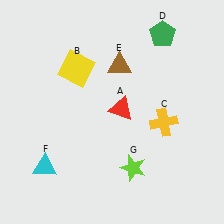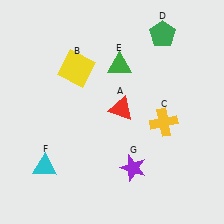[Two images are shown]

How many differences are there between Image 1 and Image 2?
There are 2 differences between the two images.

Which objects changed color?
E changed from brown to green. G changed from lime to purple.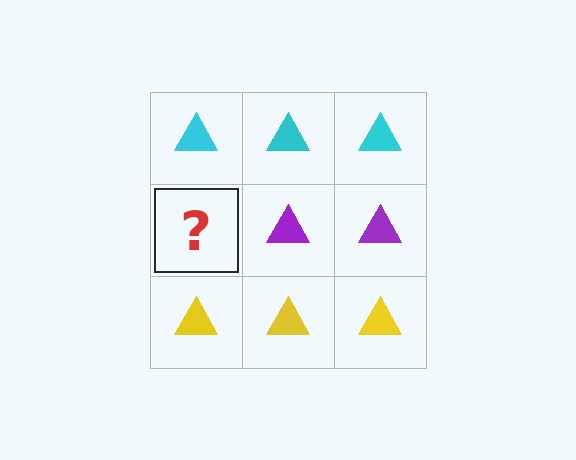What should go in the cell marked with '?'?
The missing cell should contain a purple triangle.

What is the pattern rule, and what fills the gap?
The rule is that each row has a consistent color. The gap should be filled with a purple triangle.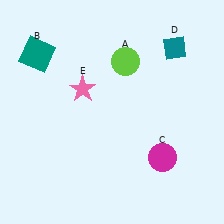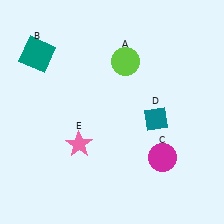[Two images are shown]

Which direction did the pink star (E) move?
The pink star (E) moved down.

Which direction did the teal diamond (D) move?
The teal diamond (D) moved down.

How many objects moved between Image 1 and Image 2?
2 objects moved between the two images.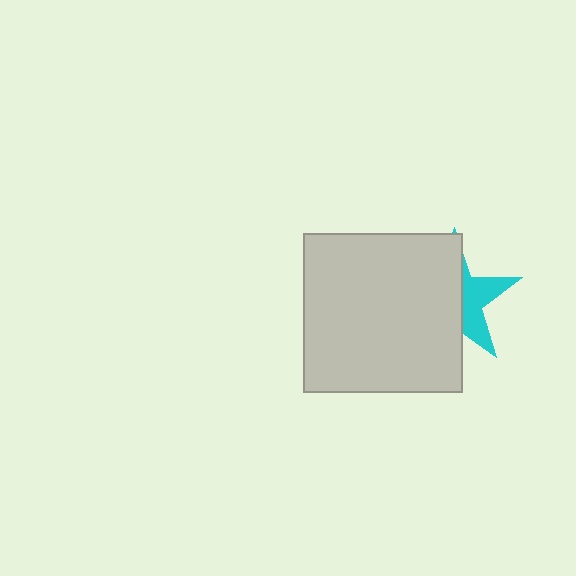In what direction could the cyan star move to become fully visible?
The cyan star could move right. That would shift it out from behind the light gray square entirely.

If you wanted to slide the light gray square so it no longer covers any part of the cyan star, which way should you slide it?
Slide it left — that is the most direct way to separate the two shapes.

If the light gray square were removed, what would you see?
You would see the complete cyan star.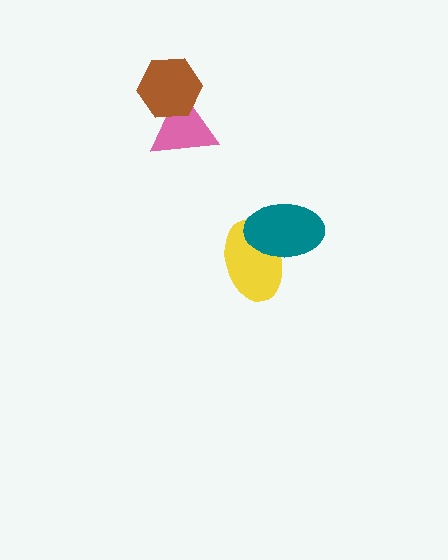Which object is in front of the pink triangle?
The brown hexagon is in front of the pink triangle.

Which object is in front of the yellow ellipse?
The teal ellipse is in front of the yellow ellipse.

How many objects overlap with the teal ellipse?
1 object overlaps with the teal ellipse.